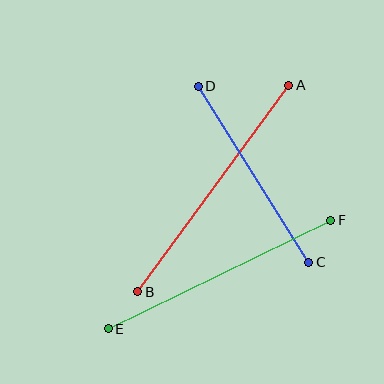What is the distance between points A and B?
The distance is approximately 255 pixels.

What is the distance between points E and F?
The distance is approximately 248 pixels.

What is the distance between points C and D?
The distance is approximately 208 pixels.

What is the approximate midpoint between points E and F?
The midpoint is at approximately (220, 275) pixels.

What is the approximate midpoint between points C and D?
The midpoint is at approximately (254, 174) pixels.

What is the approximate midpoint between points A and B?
The midpoint is at approximately (213, 189) pixels.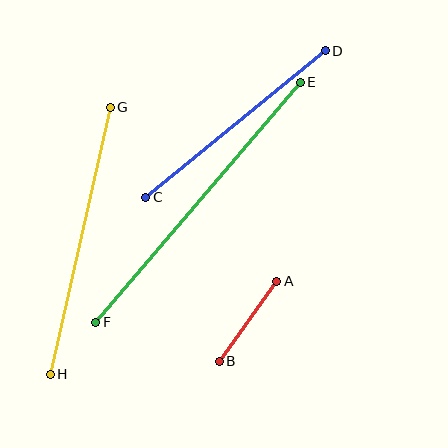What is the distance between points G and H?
The distance is approximately 274 pixels.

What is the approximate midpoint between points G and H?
The midpoint is at approximately (80, 241) pixels.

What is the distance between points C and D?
The distance is approximately 231 pixels.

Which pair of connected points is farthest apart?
Points E and F are farthest apart.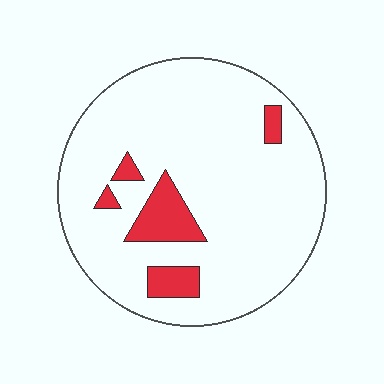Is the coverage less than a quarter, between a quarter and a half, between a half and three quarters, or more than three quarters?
Less than a quarter.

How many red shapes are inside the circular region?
5.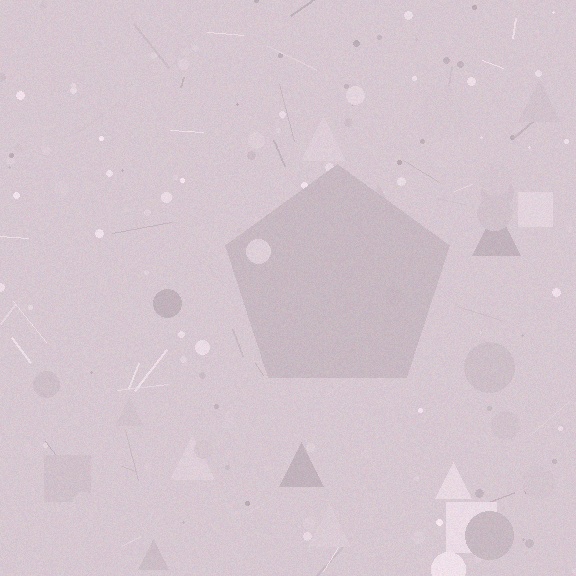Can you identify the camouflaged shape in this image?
The camouflaged shape is a pentagon.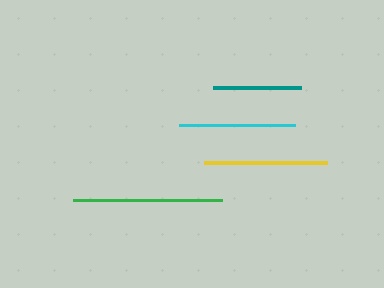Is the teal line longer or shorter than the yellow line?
The yellow line is longer than the teal line.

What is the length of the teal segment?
The teal segment is approximately 89 pixels long.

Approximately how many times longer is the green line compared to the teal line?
The green line is approximately 1.7 times the length of the teal line.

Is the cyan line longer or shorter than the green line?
The green line is longer than the cyan line.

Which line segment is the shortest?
The teal line is the shortest at approximately 89 pixels.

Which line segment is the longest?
The green line is the longest at approximately 149 pixels.